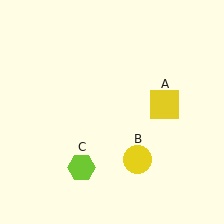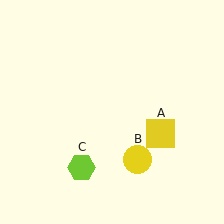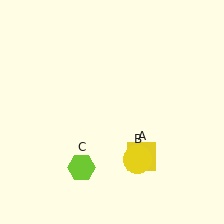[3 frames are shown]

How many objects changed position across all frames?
1 object changed position: yellow square (object A).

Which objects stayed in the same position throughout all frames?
Yellow circle (object B) and lime hexagon (object C) remained stationary.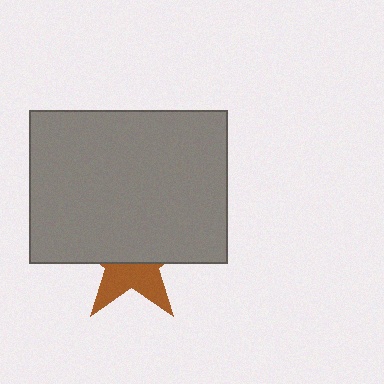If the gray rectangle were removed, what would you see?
You would see the complete brown star.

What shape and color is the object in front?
The object in front is a gray rectangle.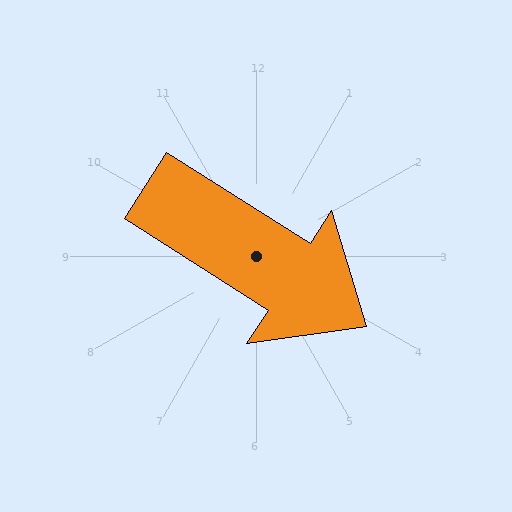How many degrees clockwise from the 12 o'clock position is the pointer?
Approximately 123 degrees.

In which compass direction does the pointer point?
Southeast.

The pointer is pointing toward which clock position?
Roughly 4 o'clock.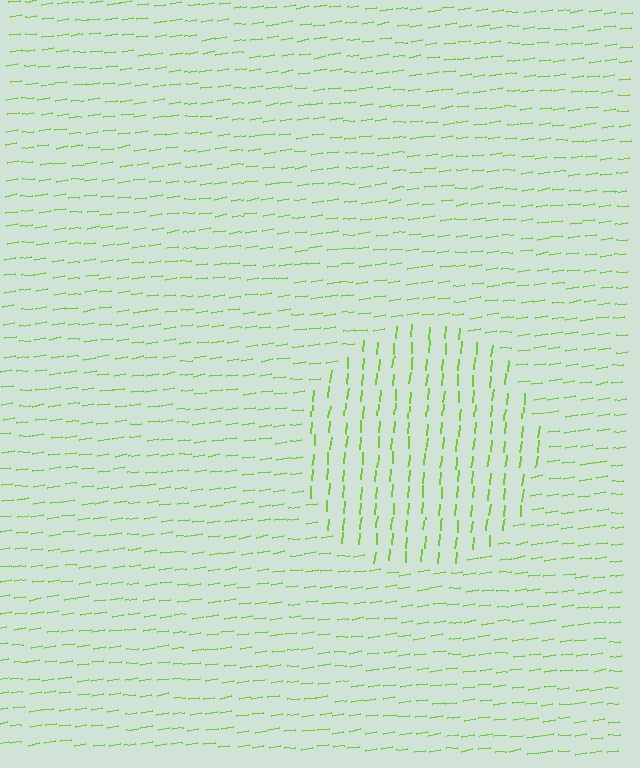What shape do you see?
I see a circle.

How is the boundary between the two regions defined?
The boundary is defined purely by a change in line orientation (approximately 76 degrees difference). All lines are the same color and thickness.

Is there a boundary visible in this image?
Yes, there is a texture boundary formed by a change in line orientation.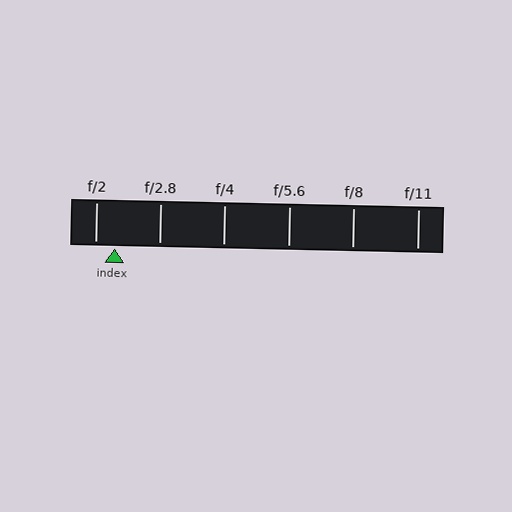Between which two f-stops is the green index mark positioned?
The index mark is between f/2 and f/2.8.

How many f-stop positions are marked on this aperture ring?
There are 6 f-stop positions marked.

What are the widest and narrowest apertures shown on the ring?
The widest aperture shown is f/2 and the narrowest is f/11.